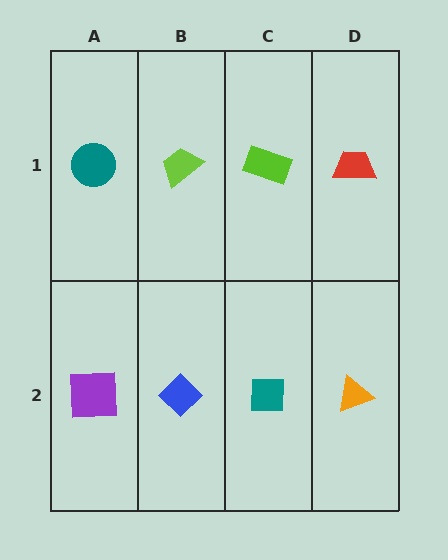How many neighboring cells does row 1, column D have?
2.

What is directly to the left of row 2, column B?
A purple square.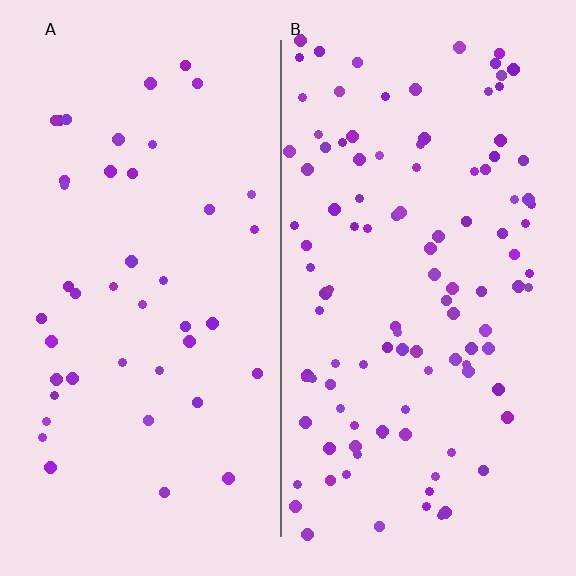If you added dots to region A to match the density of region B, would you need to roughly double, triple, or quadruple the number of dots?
Approximately double.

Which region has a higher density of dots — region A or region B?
B (the right).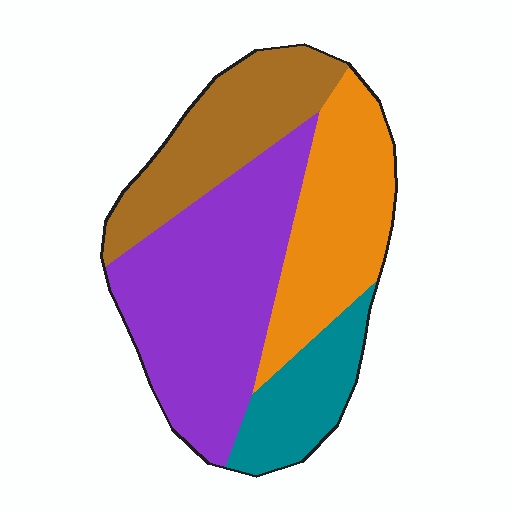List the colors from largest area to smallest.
From largest to smallest: purple, orange, brown, teal.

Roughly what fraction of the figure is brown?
Brown covers 22% of the figure.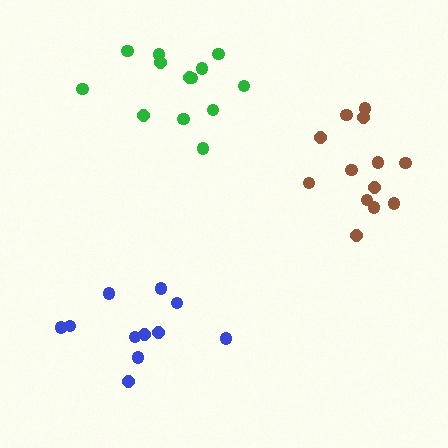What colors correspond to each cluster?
The clusters are colored: blue, green, brown.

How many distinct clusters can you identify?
There are 3 distinct clusters.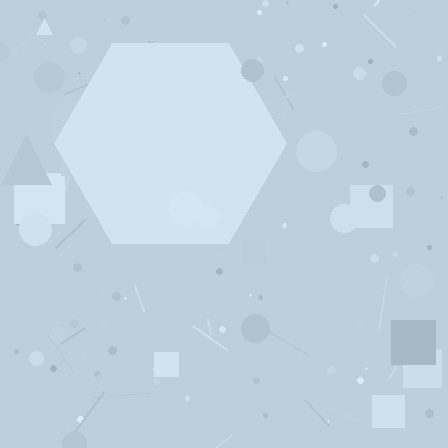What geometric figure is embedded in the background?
A hexagon is embedded in the background.